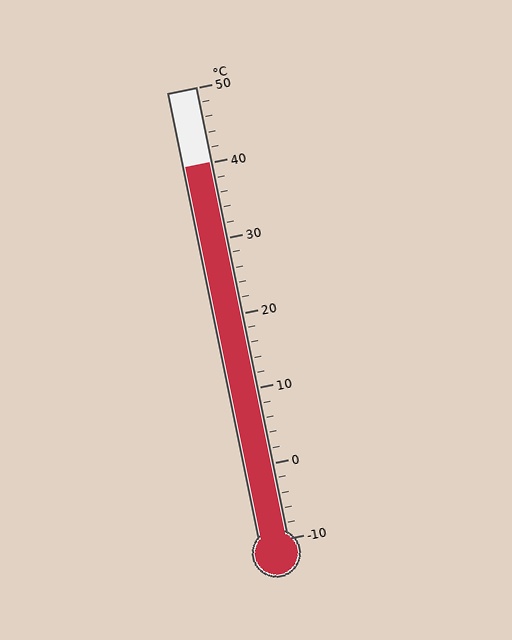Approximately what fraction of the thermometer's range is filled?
The thermometer is filled to approximately 85% of its range.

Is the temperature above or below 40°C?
The temperature is at 40°C.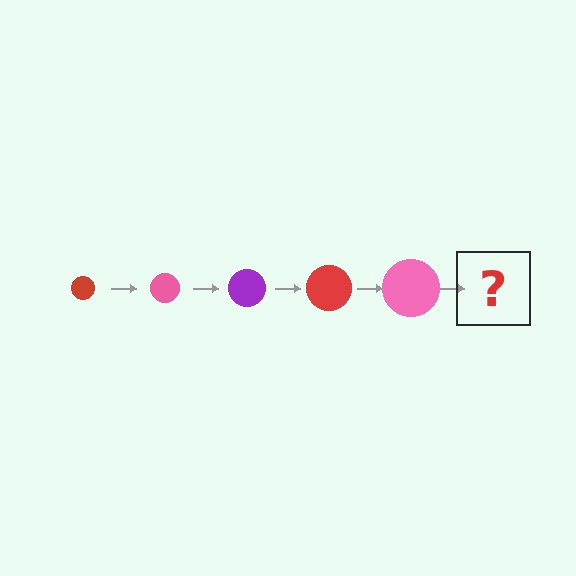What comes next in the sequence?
The next element should be a purple circle, larger than the previous one.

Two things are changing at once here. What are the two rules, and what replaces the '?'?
The two rules are that the circle grows larger each step and the color cycles through red, pink, and purple. The '?' should be a purple circle, larger than the previous one.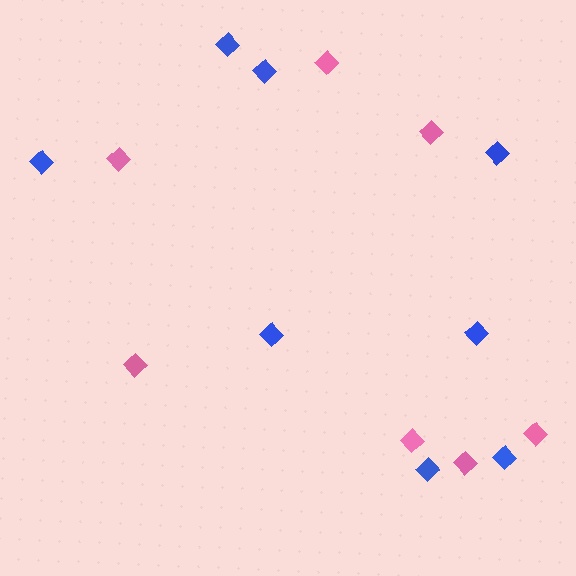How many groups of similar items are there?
There are 2 groups: one group of blue diamonds (8) and one group of pink diamonds (7).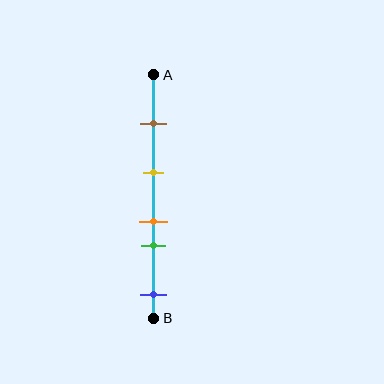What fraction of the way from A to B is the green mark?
The green mark is approximately 70% (0.7) of the way from A to B.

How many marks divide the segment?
There are 5 marks dividing the segment.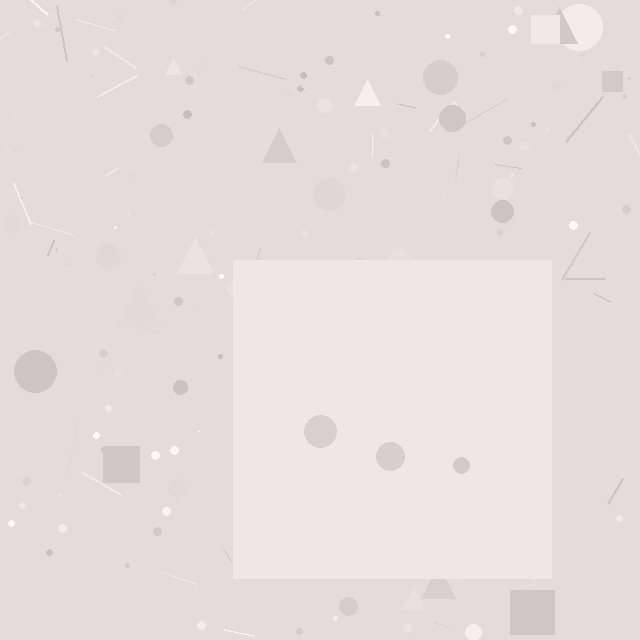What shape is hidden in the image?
A square is hidden in the image.